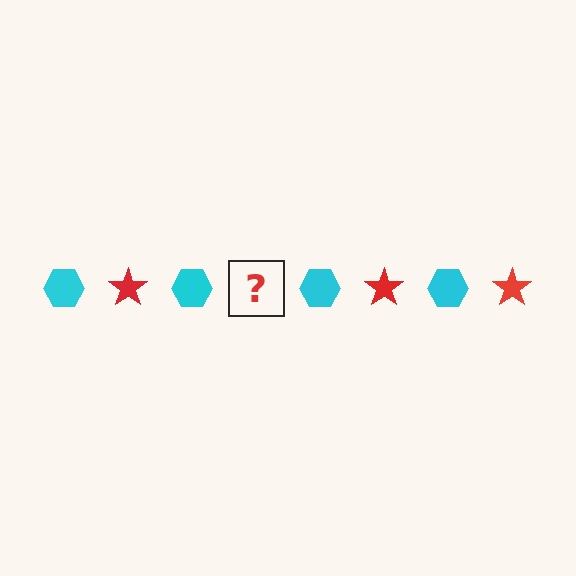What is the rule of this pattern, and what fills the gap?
The rule is that the pattern alternates between cyan hexagon and red star. The gap should be filled with a red star.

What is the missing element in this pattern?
The missing element is a red star.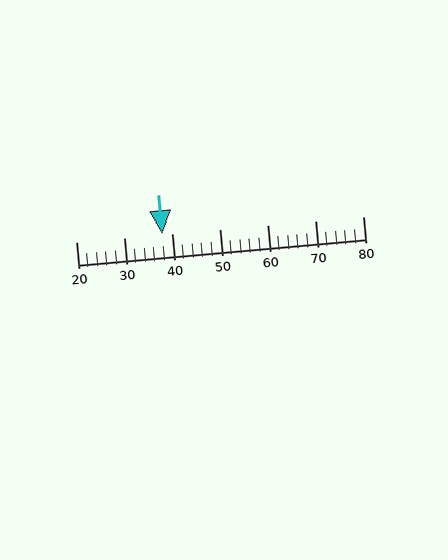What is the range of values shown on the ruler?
The ruler shows values from 20 to 80.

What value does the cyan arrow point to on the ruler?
The cyan arrow points to approximately 38.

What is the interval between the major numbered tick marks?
The major tick marks are spaced 10 units apart.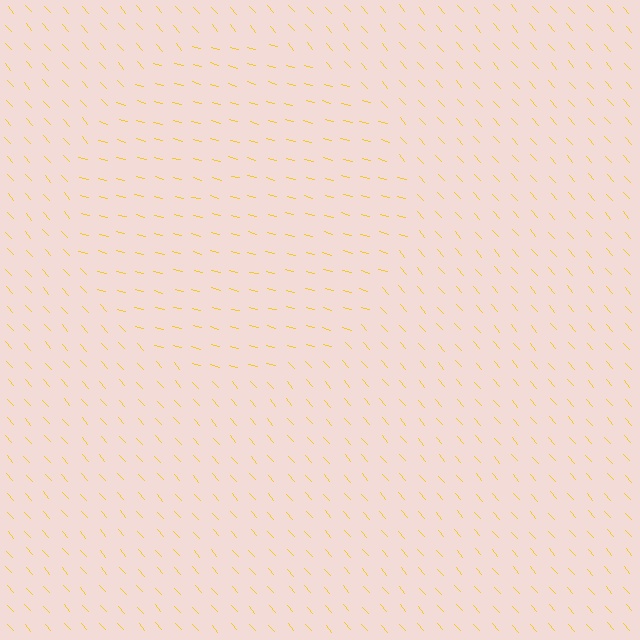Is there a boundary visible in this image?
Yes, there is a texture boundary formed by a change in line orientation.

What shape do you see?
I see a circle.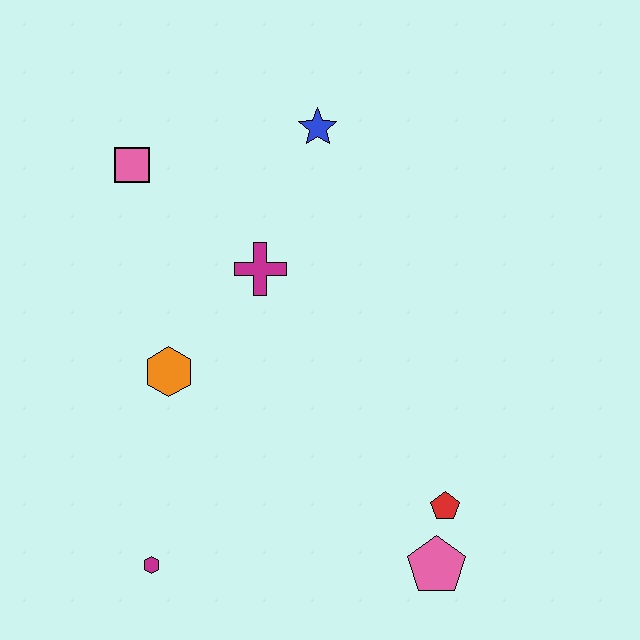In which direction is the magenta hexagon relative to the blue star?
The magenta hexagon is below the blue star.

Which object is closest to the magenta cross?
The orange hexagon is closest to the magenta cross.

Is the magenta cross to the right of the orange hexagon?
Yes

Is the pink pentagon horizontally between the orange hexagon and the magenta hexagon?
No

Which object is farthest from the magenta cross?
The pink pentagon is farthest from the magenta cross.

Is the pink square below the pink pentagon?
No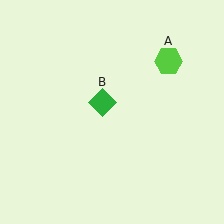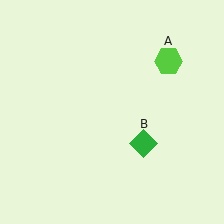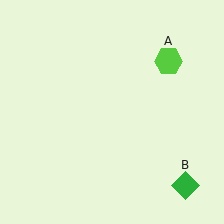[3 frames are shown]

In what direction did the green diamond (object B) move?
The green diamond (object B) moved down and to the right.